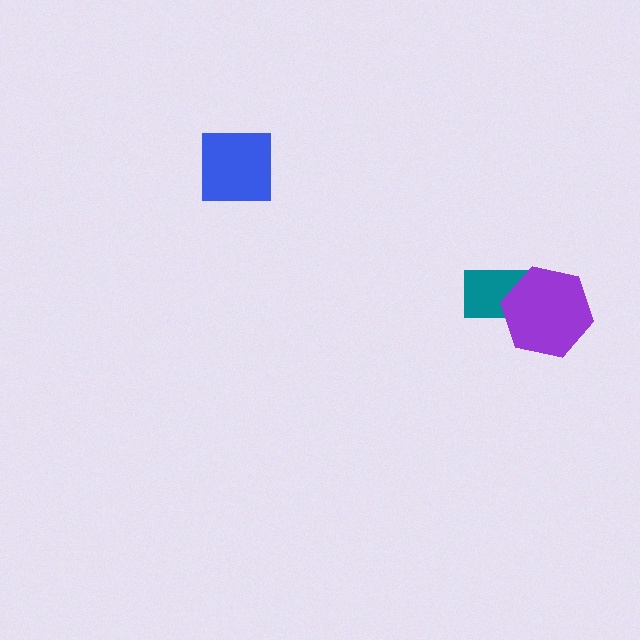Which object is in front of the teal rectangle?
The purple hexagon is in front of the teal rectangle.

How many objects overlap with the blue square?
0 objects overlap with the blue square.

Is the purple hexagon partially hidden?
No, no other shape covers it.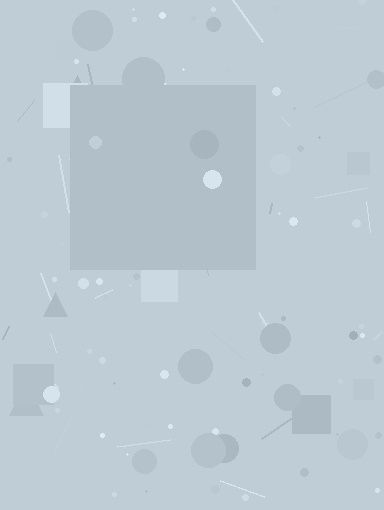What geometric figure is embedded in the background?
A square is embedded in the background.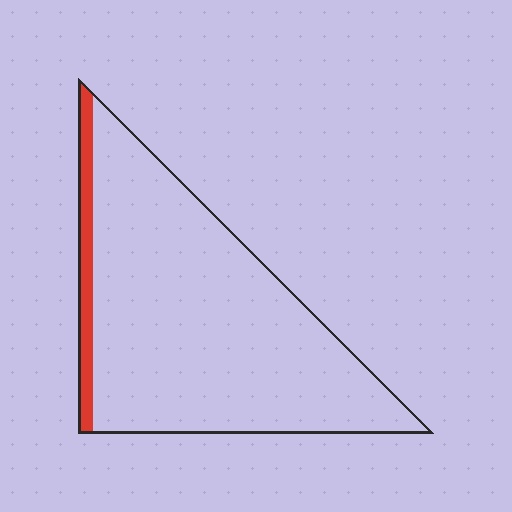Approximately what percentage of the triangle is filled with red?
Approximately 10%.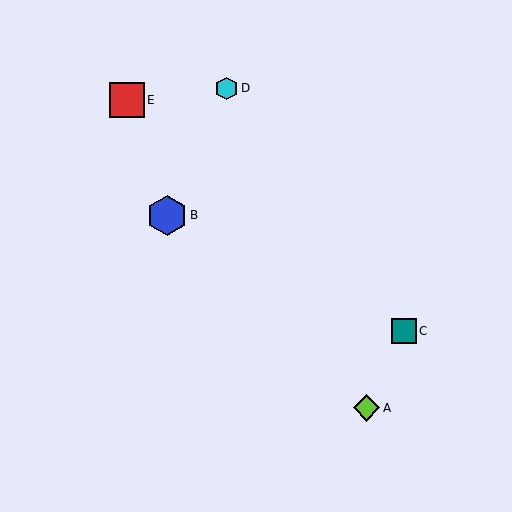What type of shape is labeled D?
Shape D is a cyan hexagon.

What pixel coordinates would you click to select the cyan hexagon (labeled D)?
Click at (226, 88) to select the cyan hexagon D.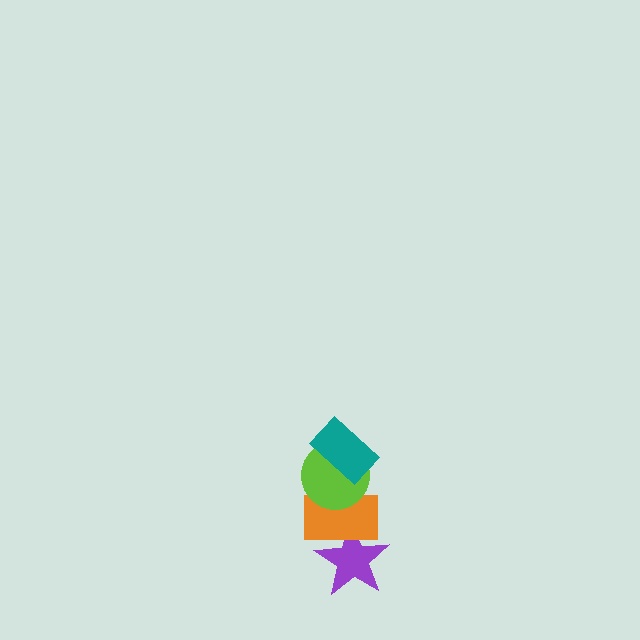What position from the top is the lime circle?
The lime circle is 2nd from the top.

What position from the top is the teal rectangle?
The teal rectangle is 1st from the top.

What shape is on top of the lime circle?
The teal rectangle is on top of the lime circle.